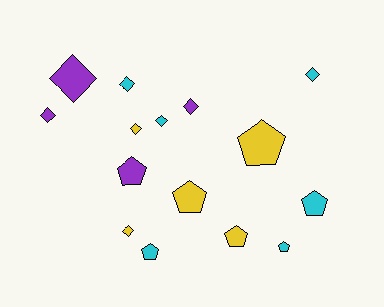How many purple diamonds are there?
There are 3 purple diamonds.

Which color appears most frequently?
Cyan, with 6 objects.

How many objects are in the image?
There are 15 objects.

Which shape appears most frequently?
Diamond, with 8 objects.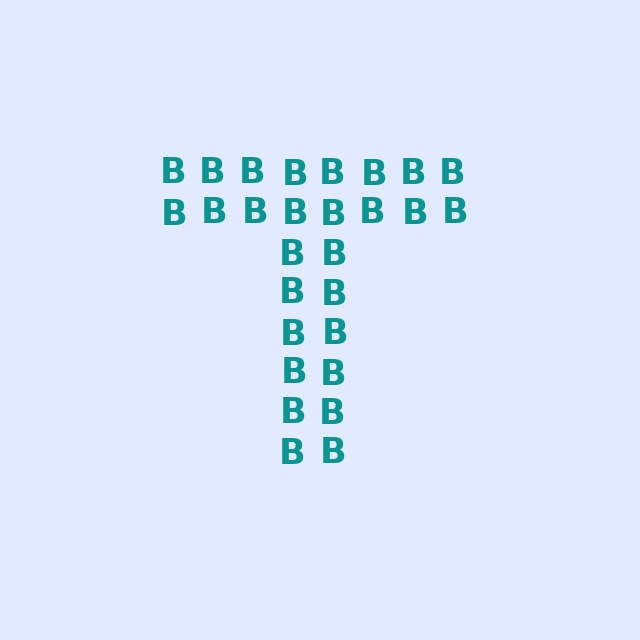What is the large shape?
The large shape is the letter T.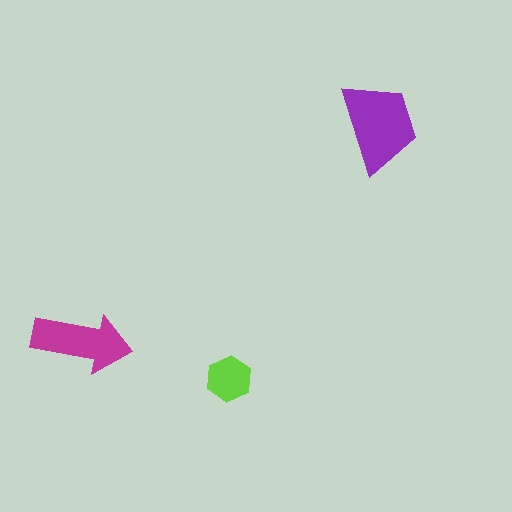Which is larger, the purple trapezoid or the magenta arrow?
The purple trapezoid.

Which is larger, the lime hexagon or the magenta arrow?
The magenta arrow.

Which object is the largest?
The purple trapezoid.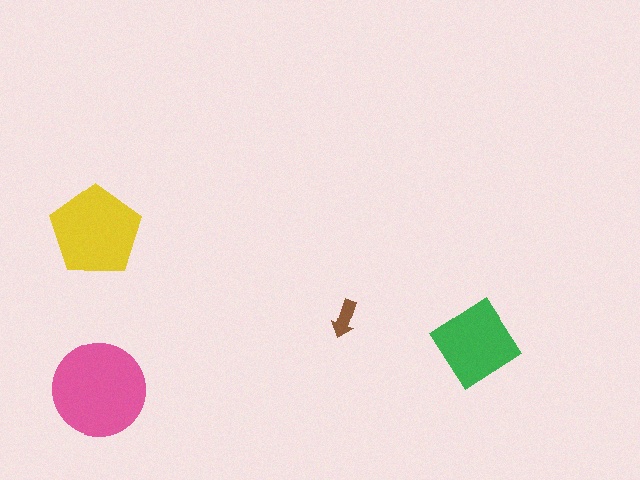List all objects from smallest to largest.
The brown arrow, the green diamond, the yellow pentagon, the pink circle.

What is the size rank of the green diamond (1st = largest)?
3rd.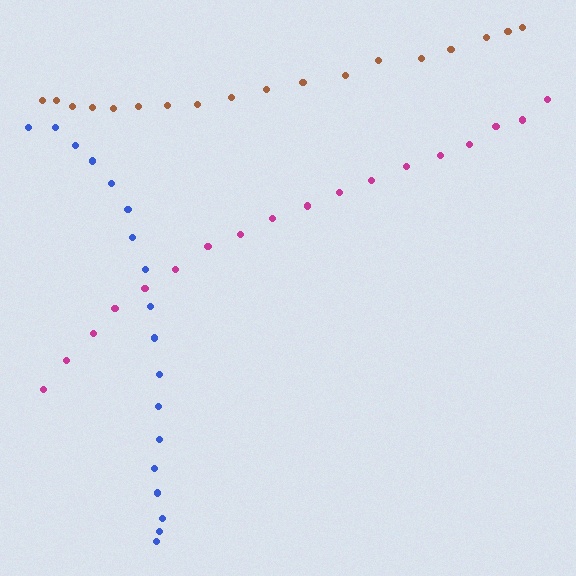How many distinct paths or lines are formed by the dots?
There are 3 distinct paths.